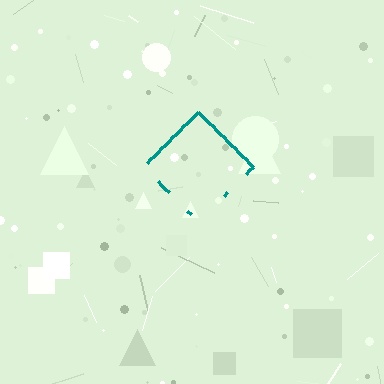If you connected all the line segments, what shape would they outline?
They would outline a diamond.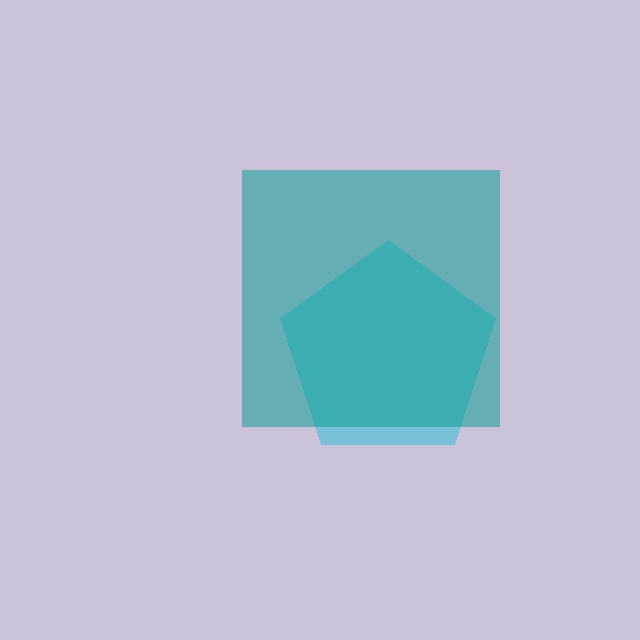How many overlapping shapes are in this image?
There are 2 overlapping shapes in the image.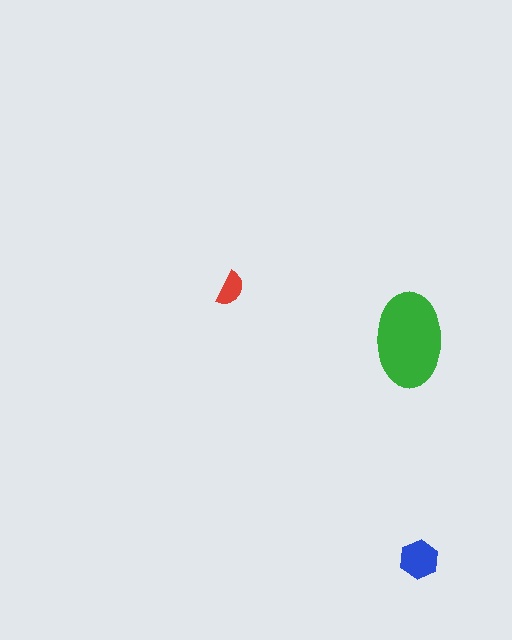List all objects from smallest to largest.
The red semicircle, the blue hexagon, the green ellipse.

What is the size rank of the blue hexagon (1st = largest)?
2nd.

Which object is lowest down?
The blue hexagon is bottommost.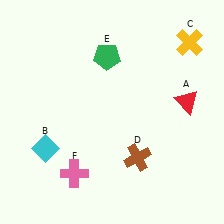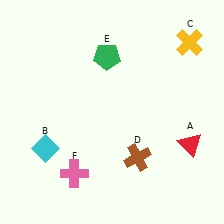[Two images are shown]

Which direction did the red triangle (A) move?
The red triangle (A) moved down.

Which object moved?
The red triangle (A) moved down.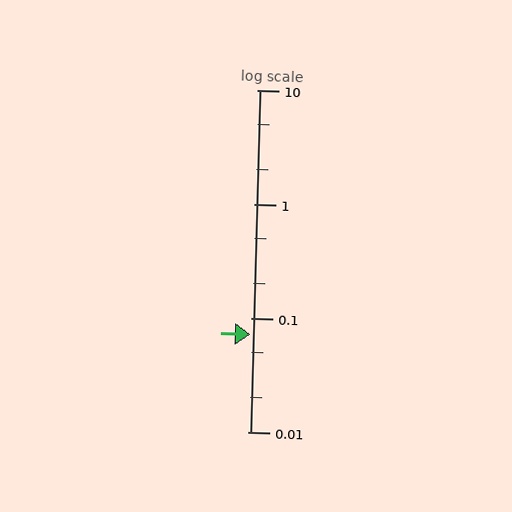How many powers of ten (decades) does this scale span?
The scale spans 3 decades, from 0.01 to 10.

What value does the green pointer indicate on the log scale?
The pointer indicates approximately 0.072.